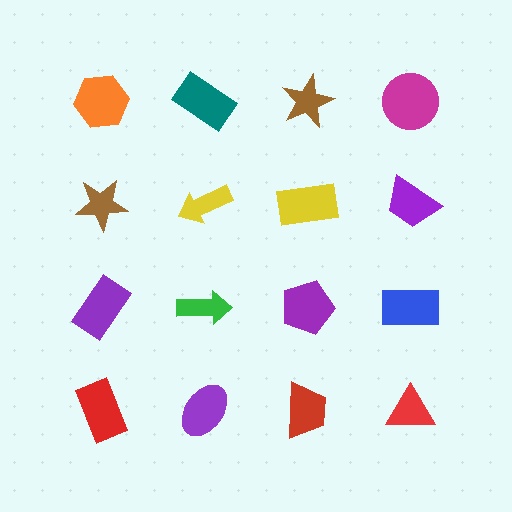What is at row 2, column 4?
A purple trapezoid.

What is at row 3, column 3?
A purple pentagon.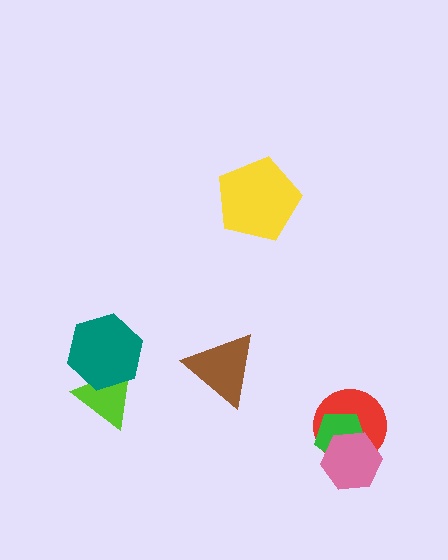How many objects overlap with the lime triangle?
1 object overlaps with the lime triangle.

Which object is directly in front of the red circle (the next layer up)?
The green pentagon is directly in front of the red circle.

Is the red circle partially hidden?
Yes, it is partially covered by another shape.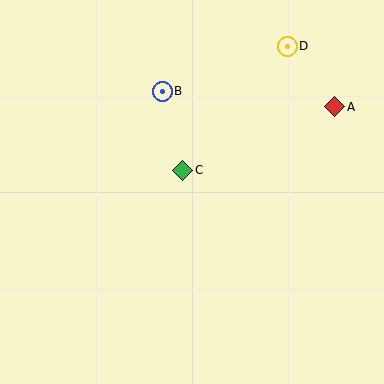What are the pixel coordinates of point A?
Point A is at (335, 107).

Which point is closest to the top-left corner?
Point B is closest to the top-left corner.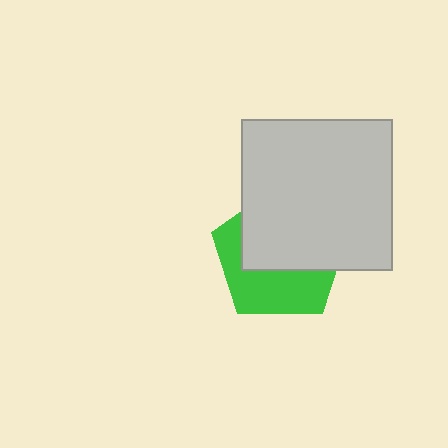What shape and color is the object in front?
The object in front is a light gray square.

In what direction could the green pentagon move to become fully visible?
The green pentagon could move down. That would shift it out from behind the light gray square entirely.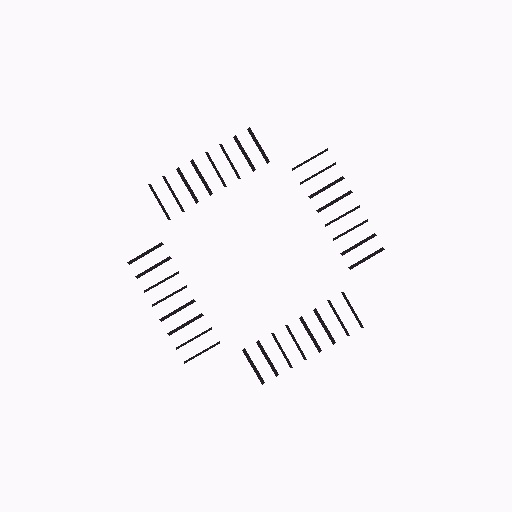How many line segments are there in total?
32 — 8 along each of the 4 edges.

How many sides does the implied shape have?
4 sides — the line-ends trace a square.